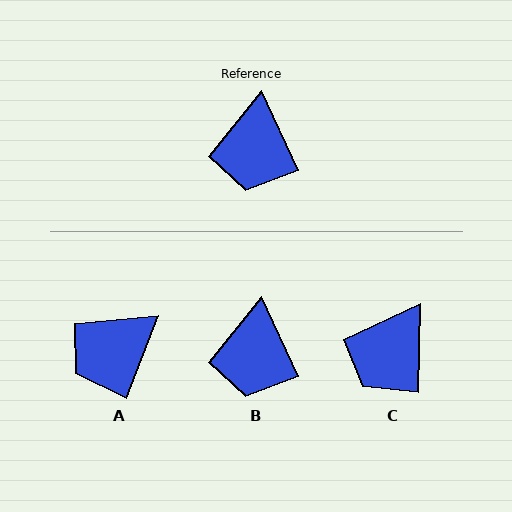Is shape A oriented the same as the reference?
No, it is off by about 46 degrees.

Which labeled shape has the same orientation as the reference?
B.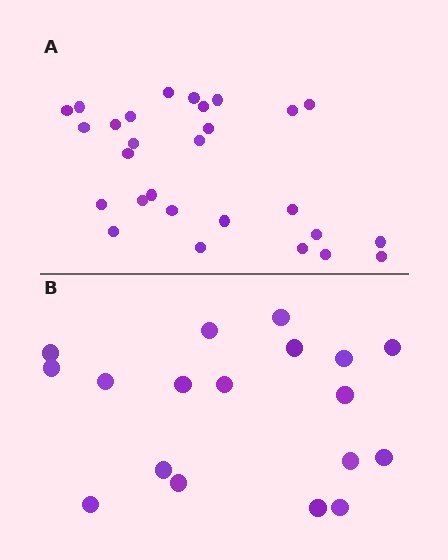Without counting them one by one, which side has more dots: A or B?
Region A (the top region) has more dots.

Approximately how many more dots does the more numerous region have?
Region A has roughly 10 or so more dots than region B.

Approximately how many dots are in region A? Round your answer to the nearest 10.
About 30 dots. (The exact count is 28, which rounds to 30.)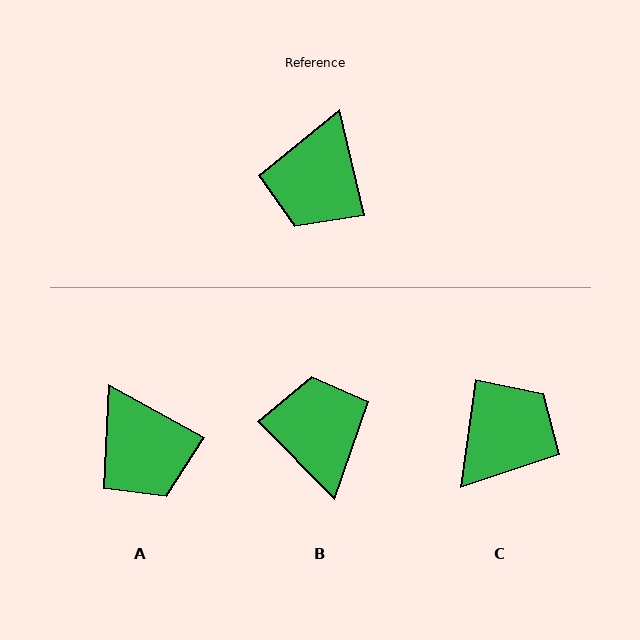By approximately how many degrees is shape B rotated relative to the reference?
Approximately 148 degrees clockwise.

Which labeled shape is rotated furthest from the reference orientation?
C, about 159 degrees away.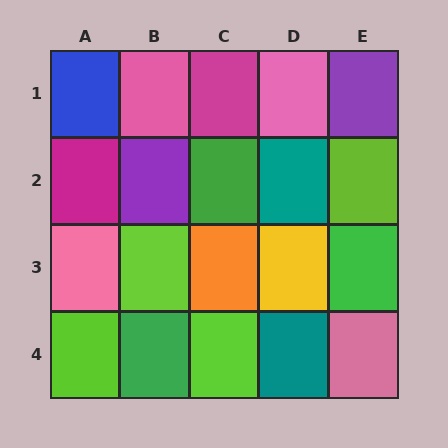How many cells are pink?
4 cells are pink.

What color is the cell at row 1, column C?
Magenta.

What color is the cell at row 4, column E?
Pink.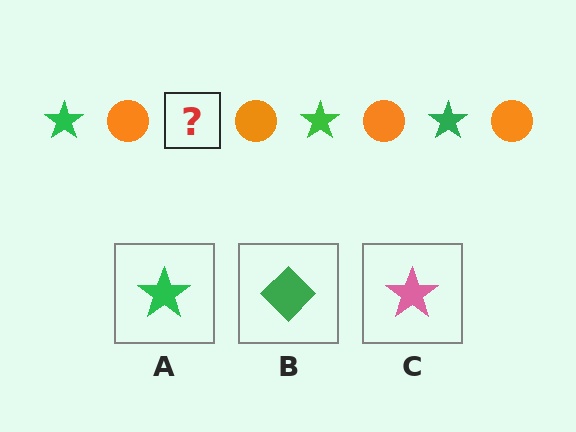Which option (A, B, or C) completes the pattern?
A.